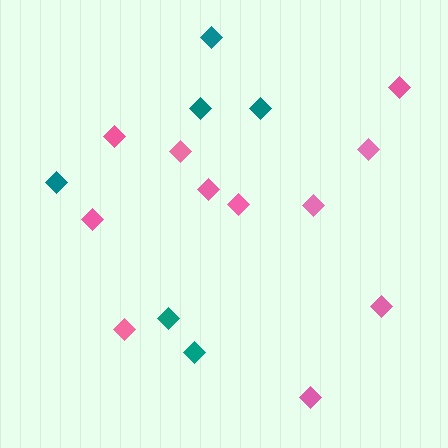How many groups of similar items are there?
There are 2 groups: one group of teal diamonds (6) and one group of pink diamonds (11).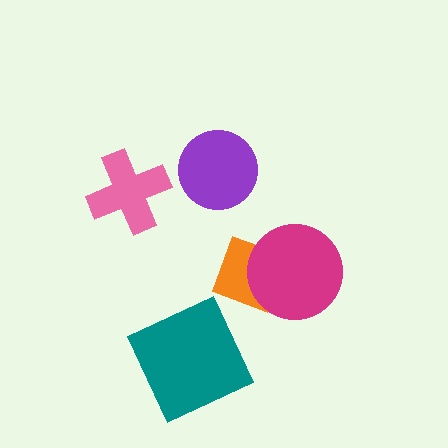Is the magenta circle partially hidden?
No, no other shape covers it.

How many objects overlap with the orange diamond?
1 object overlaps with the orange diamond.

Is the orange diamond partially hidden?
Yes, it is partially covered by another shape.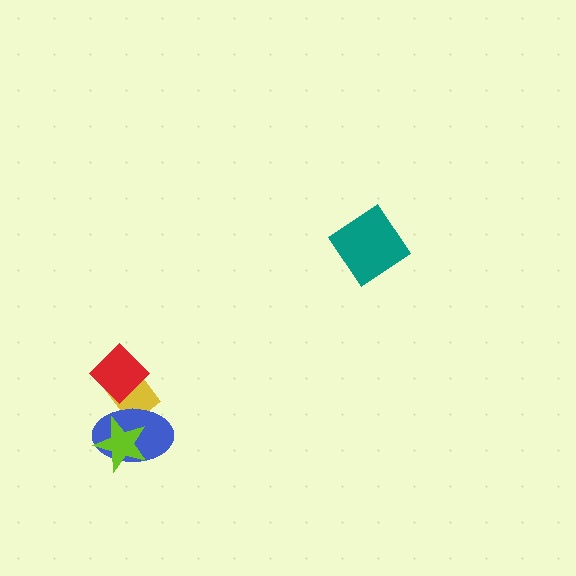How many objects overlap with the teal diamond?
0 objects overlap with the teal diamond.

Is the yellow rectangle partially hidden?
Yes, it is partially covered by another shape.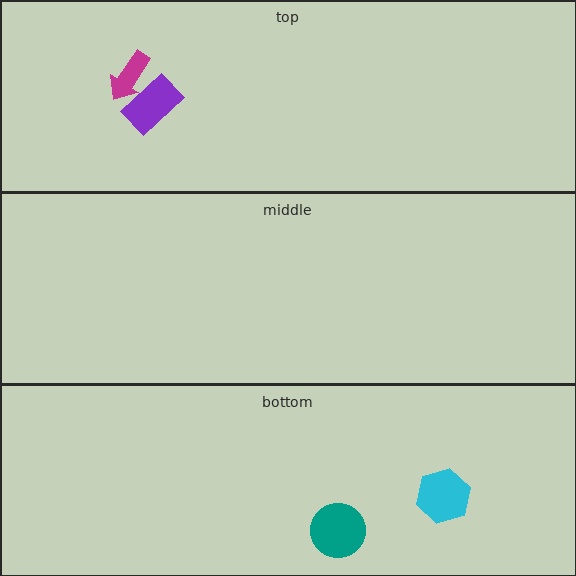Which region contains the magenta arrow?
The top region.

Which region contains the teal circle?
The bottom region.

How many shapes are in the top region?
2.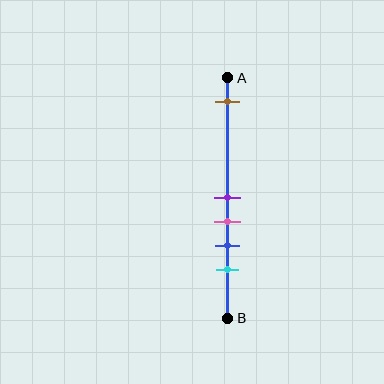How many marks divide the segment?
There are 5 marks dividing the segment.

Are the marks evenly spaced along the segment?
No, the marks are not evenly spaced.